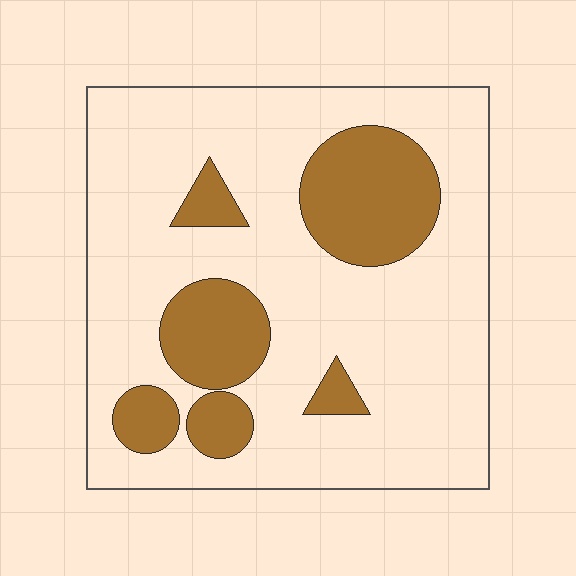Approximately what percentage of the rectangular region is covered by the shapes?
Approximately 25%.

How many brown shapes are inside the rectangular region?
6.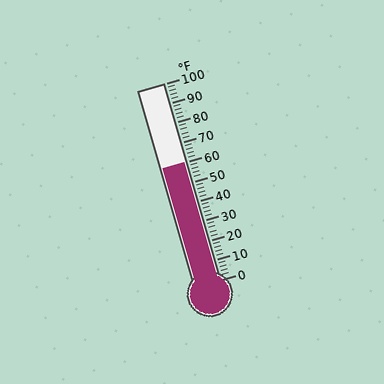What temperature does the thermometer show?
The thermometer shows approximately 60°F.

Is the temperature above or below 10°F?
The temperature is above 10°F.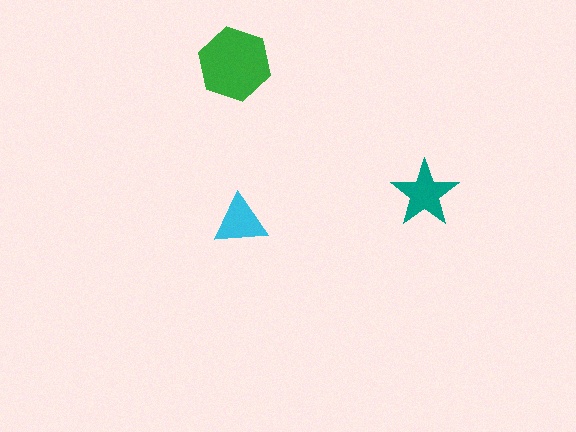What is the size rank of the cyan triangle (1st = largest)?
3rd.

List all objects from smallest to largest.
The cyan triangle, the teal star, the green hexagon.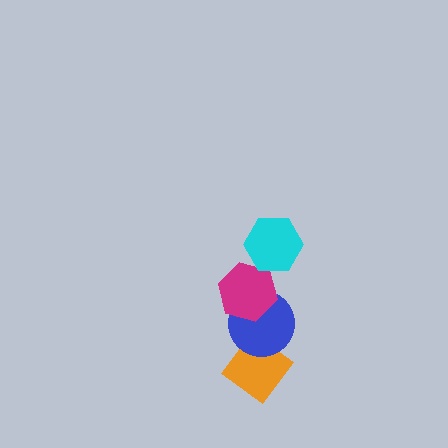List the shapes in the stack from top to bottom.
From top to bottom: the cyan hexagon, the magenta hexagon, the blue circle, the orange diamond.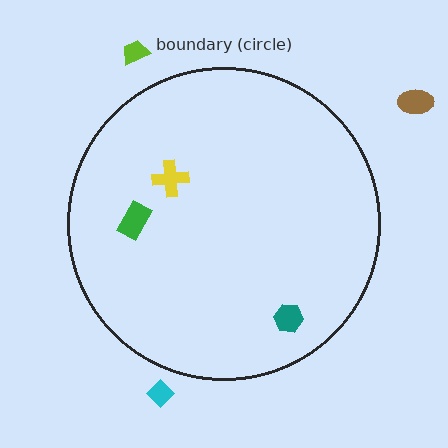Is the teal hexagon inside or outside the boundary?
Inside.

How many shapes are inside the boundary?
3 inside, 3 outside.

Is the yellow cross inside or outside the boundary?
Inside.